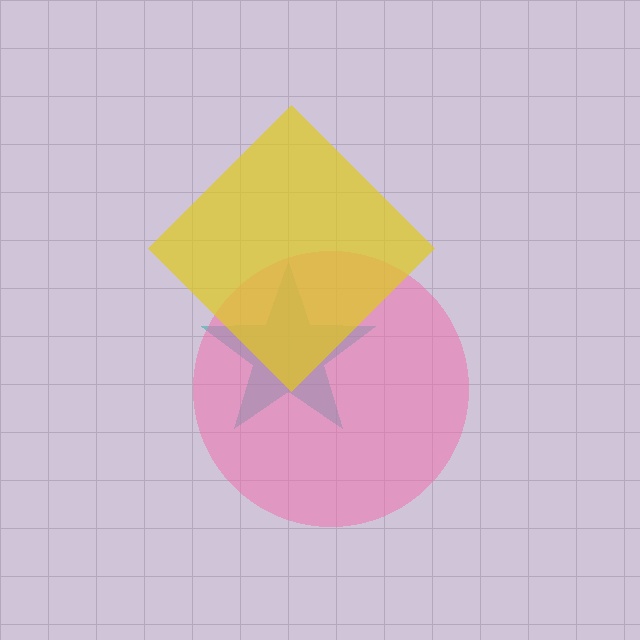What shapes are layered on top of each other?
The layered shapes are: a teal star, a pink circle, a yellow diamond.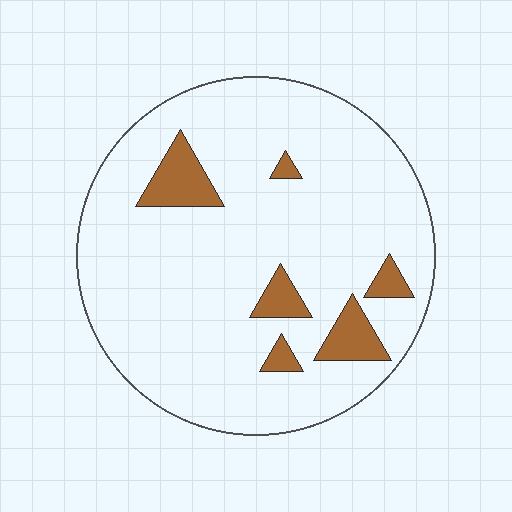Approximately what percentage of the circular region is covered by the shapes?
Approximately 10%.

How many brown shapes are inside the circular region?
6.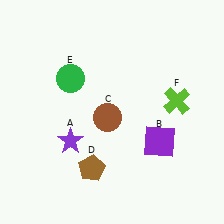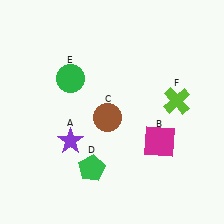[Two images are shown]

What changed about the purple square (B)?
In Image 1, B is purple. In Image 2, it changed to magenta.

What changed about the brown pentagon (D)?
In Image 1, D is brown. In Image 2, it changed to green.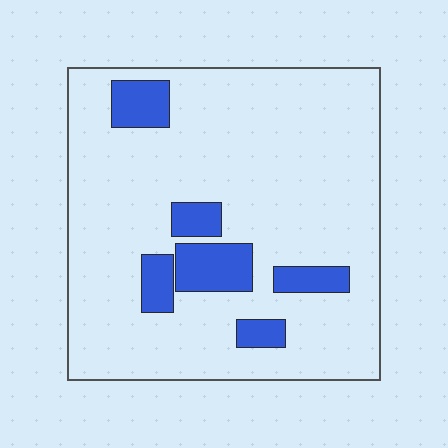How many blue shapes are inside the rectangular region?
6.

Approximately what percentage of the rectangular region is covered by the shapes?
Approximately 15%.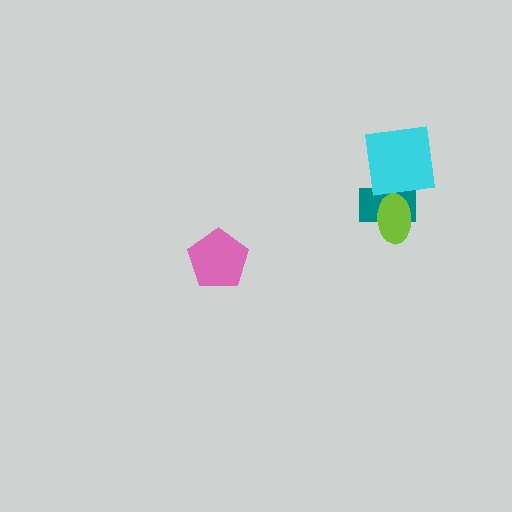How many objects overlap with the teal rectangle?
2 objects overlap with the teal rectangle.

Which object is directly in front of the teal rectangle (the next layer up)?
The lime ellipse is directly in front of the teal rectangle.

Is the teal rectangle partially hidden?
Yes, it is partially covered by another shape.